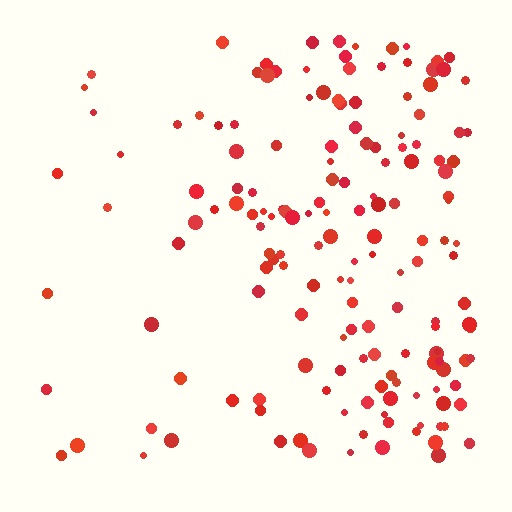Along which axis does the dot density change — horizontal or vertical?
Horizontal.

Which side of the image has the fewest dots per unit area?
The left.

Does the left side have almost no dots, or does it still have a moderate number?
Still a moderate number, just noticeably fewer than the right.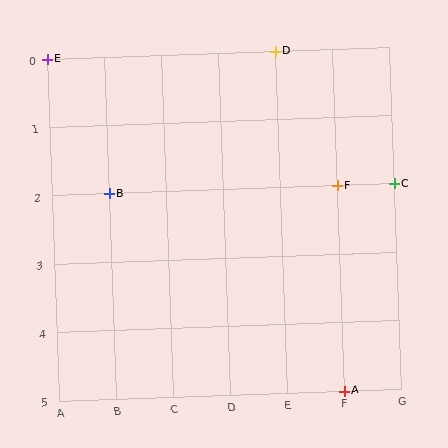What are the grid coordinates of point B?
Point B is at grid coordinates (B, 2).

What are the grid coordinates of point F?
Point F is at grid coordinates (F, 2).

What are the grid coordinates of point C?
Point C is at grid coordinates (G, 2).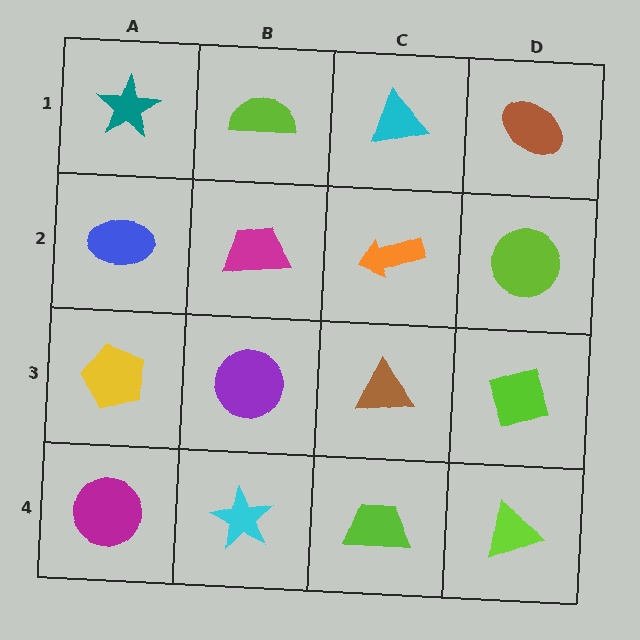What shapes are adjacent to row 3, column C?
An orange arrow (row 2, column C), a lime trapezoid (row 4, column C), a purple circle (row 3, column B), a lime diamond (row 3, column D).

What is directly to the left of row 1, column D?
A cyan triangle.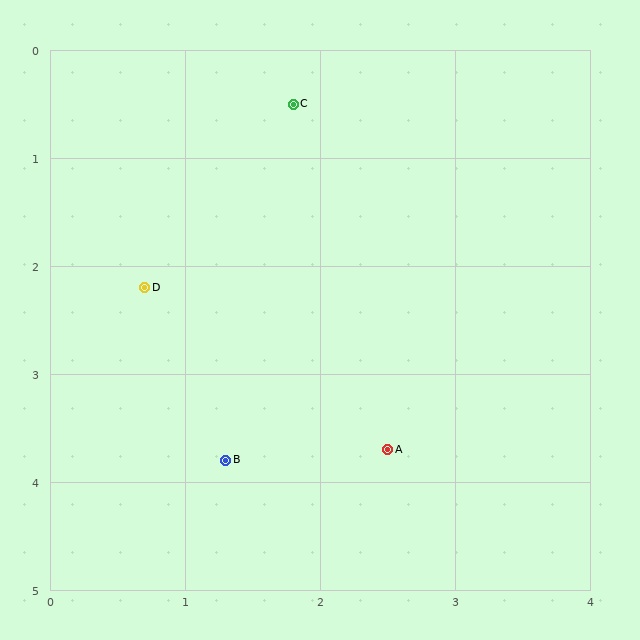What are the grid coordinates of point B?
Point B is at approximately (1.3, 3.8).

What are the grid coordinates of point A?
Point A is at approximately (2.5, 3.7).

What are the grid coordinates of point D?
Point D is at approximately (0.7, 2.2).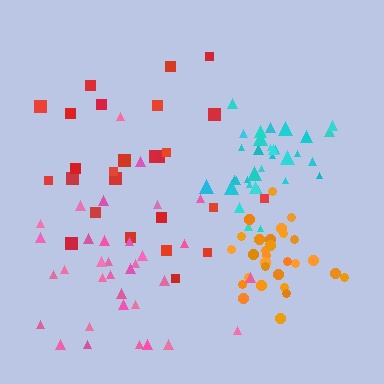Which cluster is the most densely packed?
Orange.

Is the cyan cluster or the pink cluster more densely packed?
Cyan.